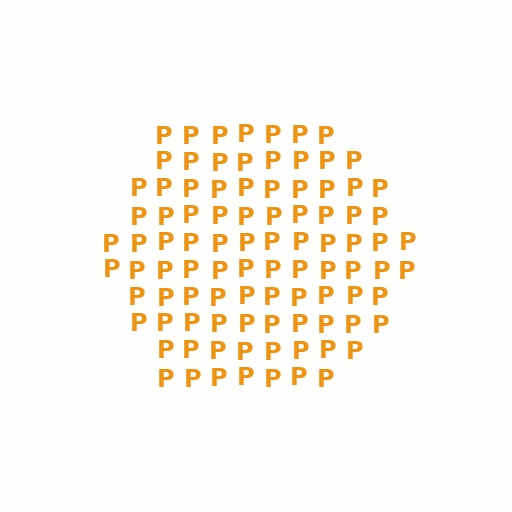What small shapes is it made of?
It is made of small letter P's.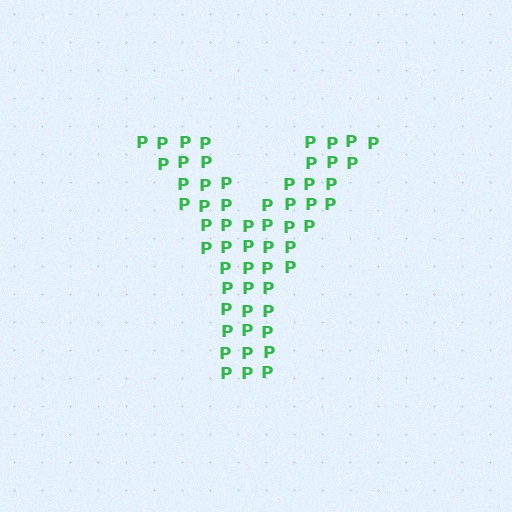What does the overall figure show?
The overall figure shows the letter Y.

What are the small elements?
The small elements are letter P's.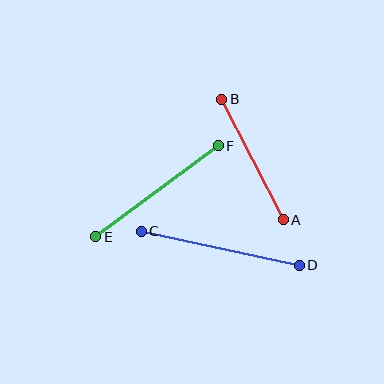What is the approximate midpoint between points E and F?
The midpoint is at approximately (157, 191) pixels.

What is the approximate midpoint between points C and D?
The midpoint is at approximately (220, 248) pixels.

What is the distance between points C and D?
The distance is approximately 162 pixels.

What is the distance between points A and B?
The distance is approximately 135 pixels.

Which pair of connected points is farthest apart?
Points C and D are farthest apart.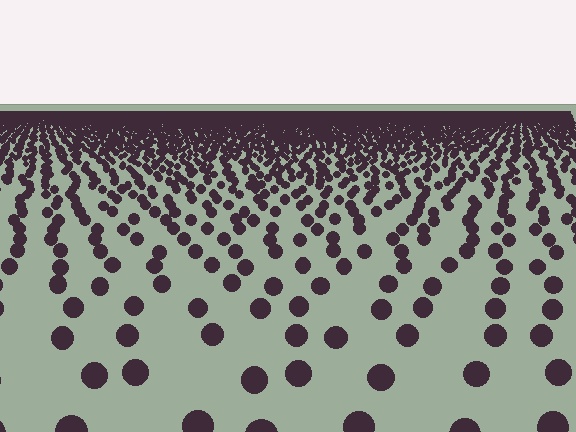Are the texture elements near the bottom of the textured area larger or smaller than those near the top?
Larger. Near the bottom, elements are closer to the viewer and appear at a bigger on-screen size.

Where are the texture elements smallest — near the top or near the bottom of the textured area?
Near the top.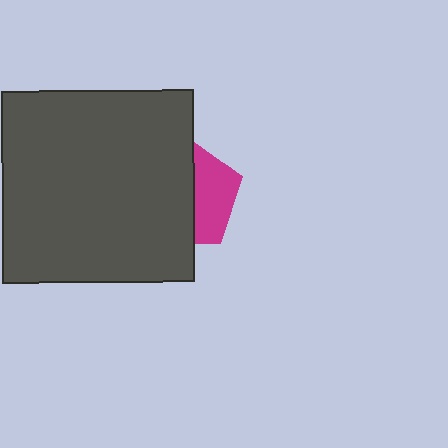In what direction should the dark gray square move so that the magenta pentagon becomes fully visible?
The dark gray square should move left. That is the shortest direction to clear the overlap and leave the magenta pentagon fully visible.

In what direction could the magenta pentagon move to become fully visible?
The magenta pentagon could move right. That would shift it out from behind the dark gray square entirely.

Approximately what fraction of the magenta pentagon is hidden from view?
Roughly 63% of the magenta pentagon is hidden behind the dark gray square.